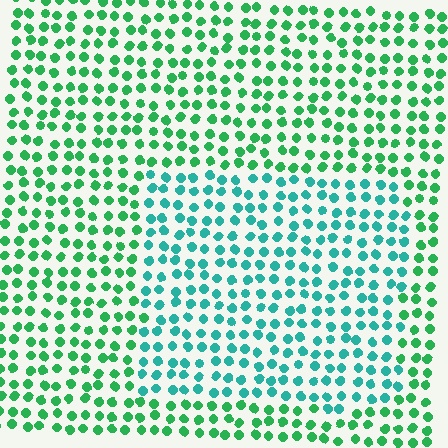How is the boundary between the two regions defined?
The boundary is defined purely by a slight shift in hue (about 35 degrees). Spacing, size, and orientation are identical on both sides.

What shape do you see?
I see a rectangle.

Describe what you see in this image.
The image is filled with small green elements in a uniform arrangement. A rectangle-shaped region is visible where the elements are tinted to a slightly different hue, forming a subtle color boundary.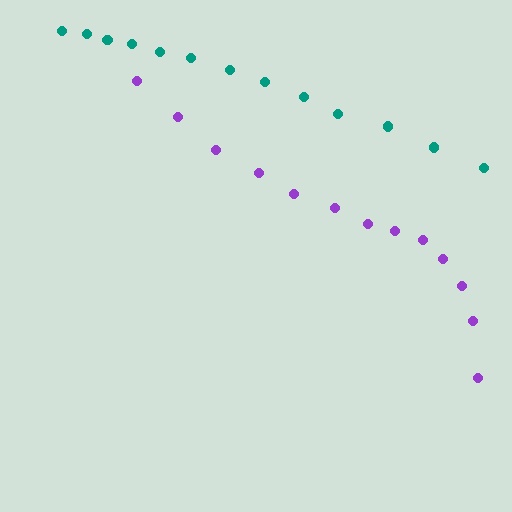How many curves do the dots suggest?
There are 2 distinct paths.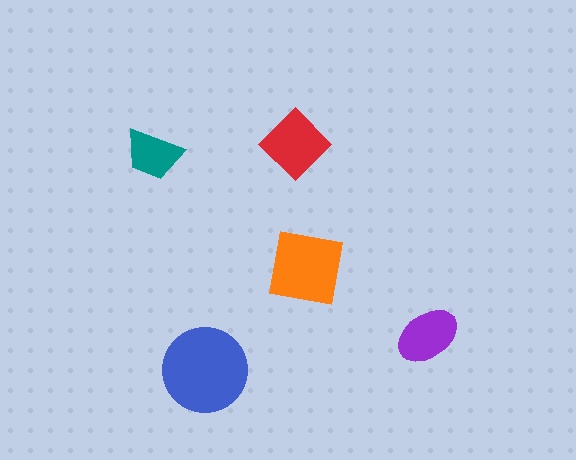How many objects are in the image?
There are 5 objects in the image.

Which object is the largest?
The blue circle.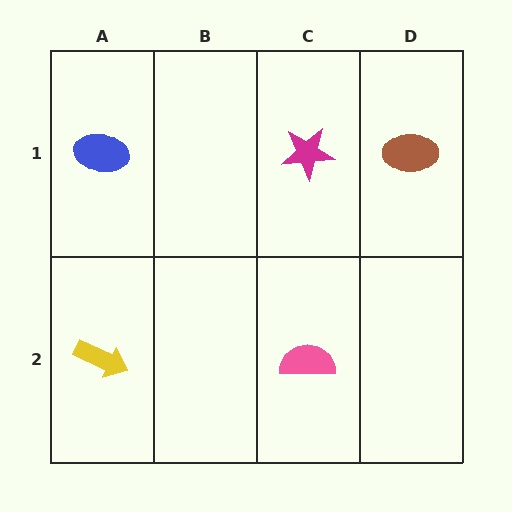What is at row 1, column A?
A blue ellipse.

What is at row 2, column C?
A pink semicircle.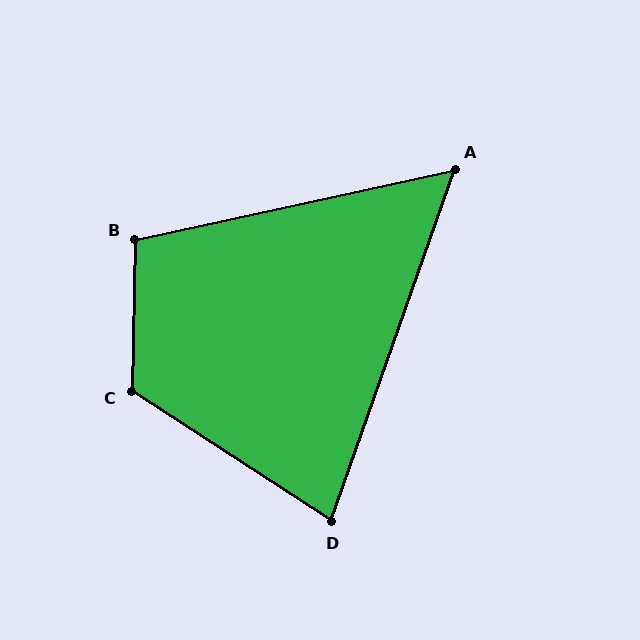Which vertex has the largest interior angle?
C, at approximately 122 degrees.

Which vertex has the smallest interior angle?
A, at approximately 58 degrees.